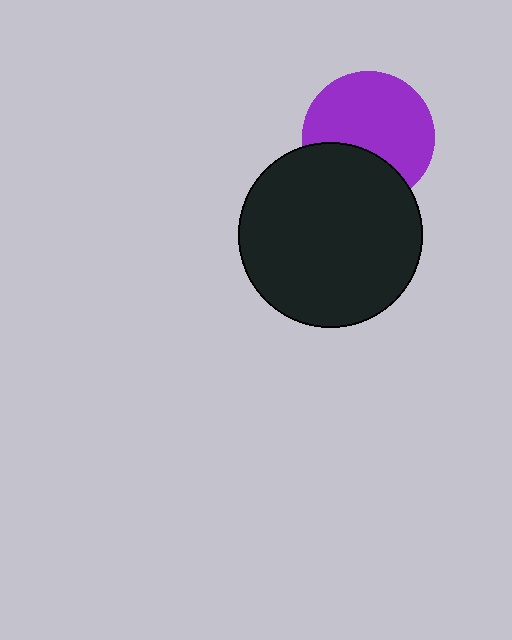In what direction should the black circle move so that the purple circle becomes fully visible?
The black circle should move down. That is the shortest direction to clear the overlap and leave the purple circle fully visible.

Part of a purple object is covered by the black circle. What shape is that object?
It is a circle.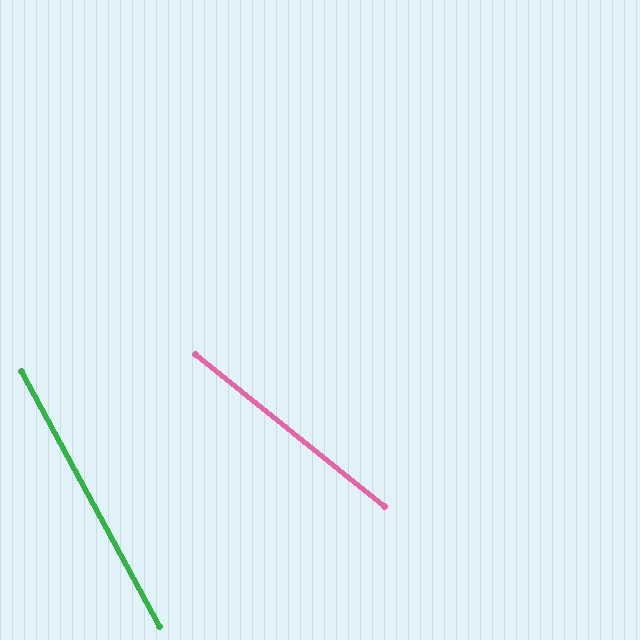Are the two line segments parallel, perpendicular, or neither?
Neither parallel nor perpendicular — they differ by about 23°.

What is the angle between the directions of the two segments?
Approximately 23 degrees.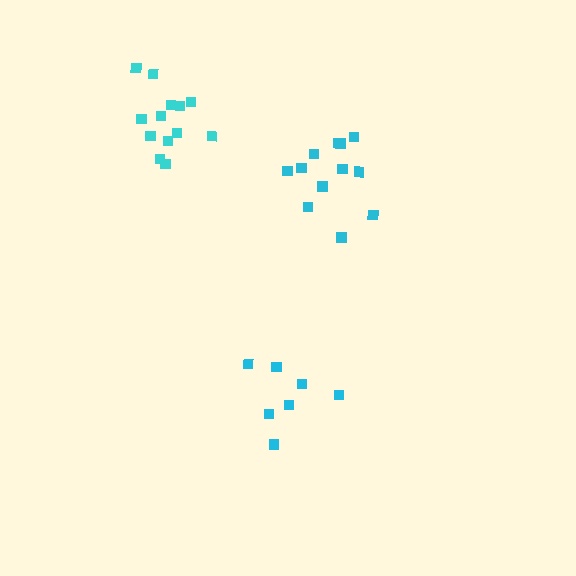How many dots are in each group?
Group 1: 7 dots, Group 2: 12 dots, Group 3: 13 dots (32 total).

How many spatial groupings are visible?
There are 3 spatial groupings.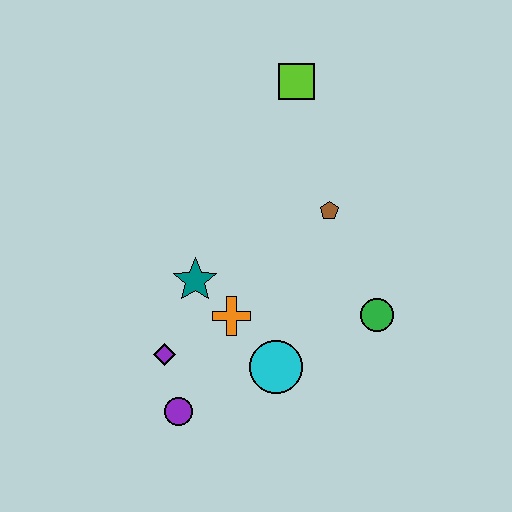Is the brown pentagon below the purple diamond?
No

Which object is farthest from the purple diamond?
The lime square is farthest from the purple diamond.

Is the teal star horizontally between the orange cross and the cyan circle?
No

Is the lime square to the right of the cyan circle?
Yes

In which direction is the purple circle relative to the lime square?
The purple circle is below the lime square.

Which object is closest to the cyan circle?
The orange cross is closest to the cyan circle.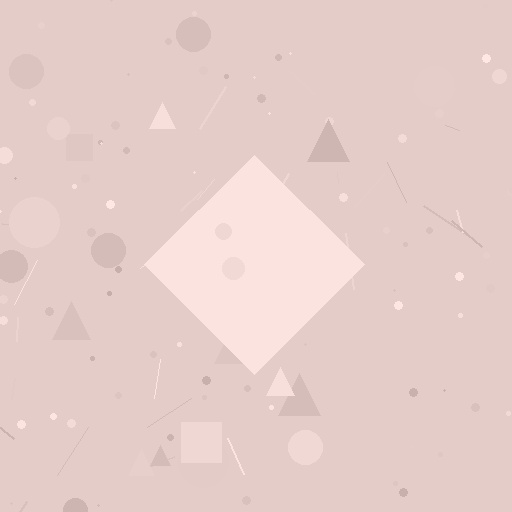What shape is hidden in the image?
A diamond is hidden in the image.